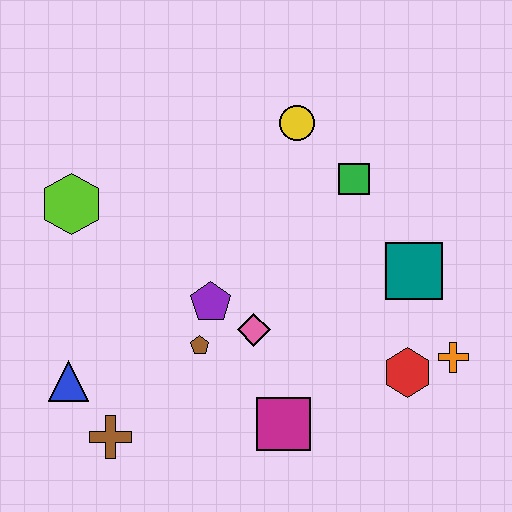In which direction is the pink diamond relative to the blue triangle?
The pink diamond is to the right of the blue triangle.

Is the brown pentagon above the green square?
No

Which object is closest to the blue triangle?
The brown cross is closest to the blue triangle.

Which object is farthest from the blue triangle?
The orange cross is farthest from the blue triangle.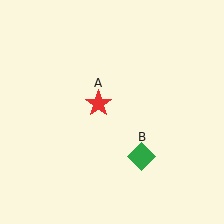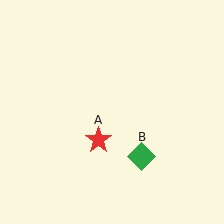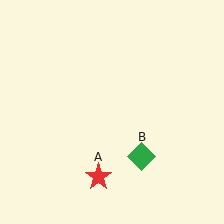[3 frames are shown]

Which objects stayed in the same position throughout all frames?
Green diamond (object B) remained stationary.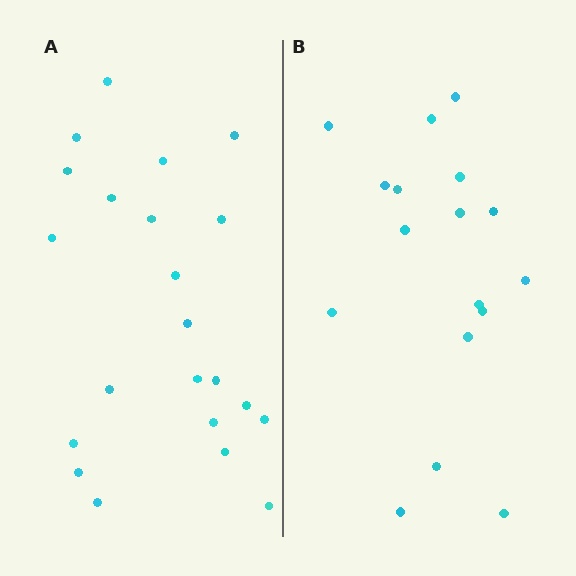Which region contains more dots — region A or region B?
Region A (the left region) has more dots.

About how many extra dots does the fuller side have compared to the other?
Region A has about 5 more dots than region B.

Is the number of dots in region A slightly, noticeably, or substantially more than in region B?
Region A has noticeably more, but not dramatically so. The ratio is roughly 1.3 to 1.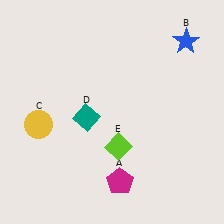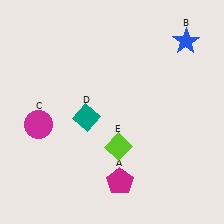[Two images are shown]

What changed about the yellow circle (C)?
In Image 1, C is yellow. In Image 2, it changed to magenta.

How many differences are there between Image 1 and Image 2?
There is 1 difference between the two images.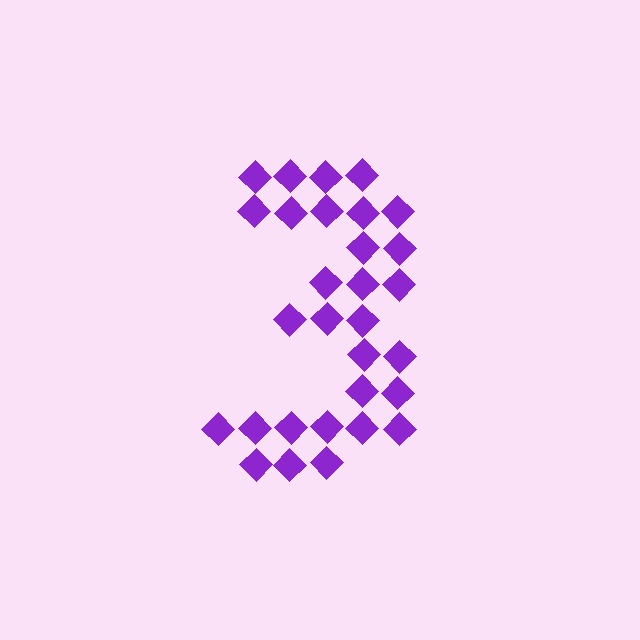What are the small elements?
The small elements are diamonds.